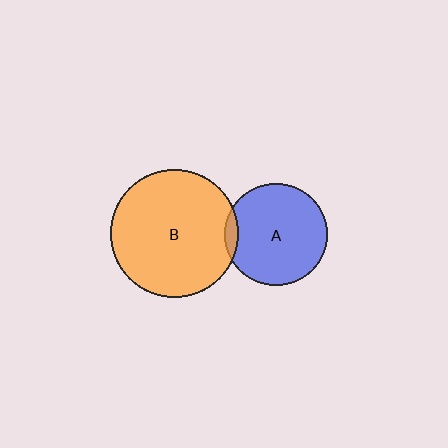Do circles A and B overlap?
Yes.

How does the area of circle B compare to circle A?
Approximately 1.6 times.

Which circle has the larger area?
Circle B (orange).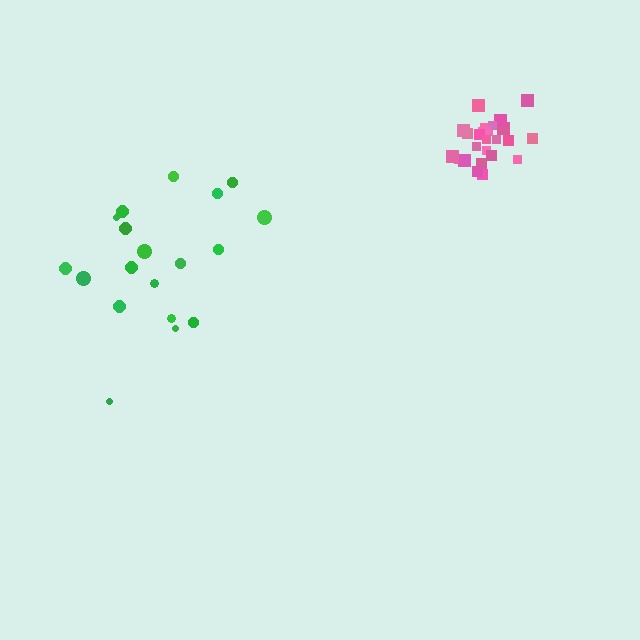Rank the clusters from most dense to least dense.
pink, green.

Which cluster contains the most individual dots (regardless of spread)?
Pink (25).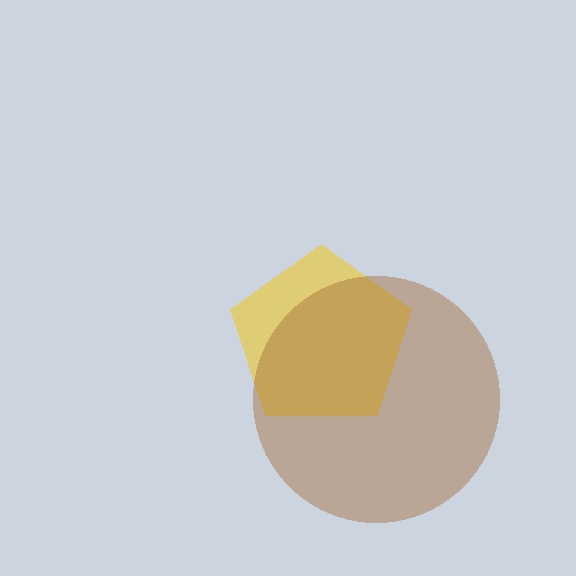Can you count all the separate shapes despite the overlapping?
Yes, there are 2 separate shapes.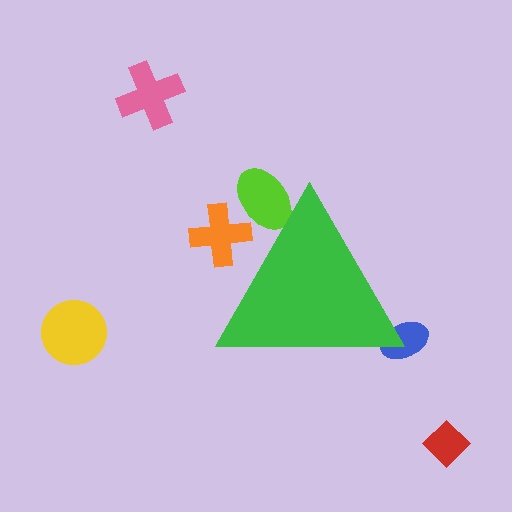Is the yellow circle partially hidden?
No, the yellow circle is fully visible.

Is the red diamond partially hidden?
No, the red diamond is fully visible.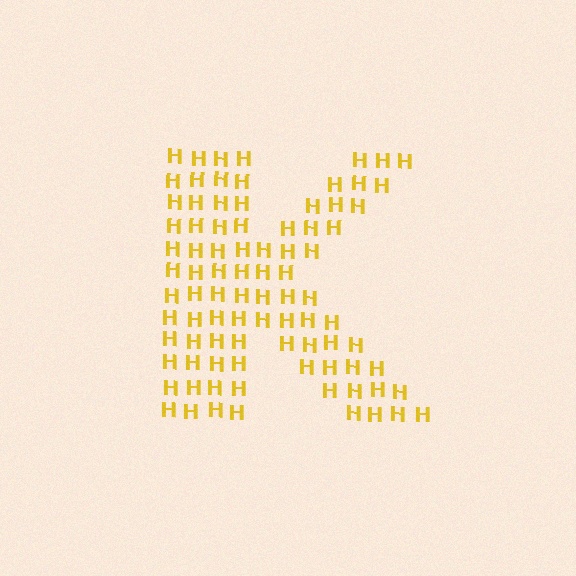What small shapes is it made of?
It is made of small letter H's.